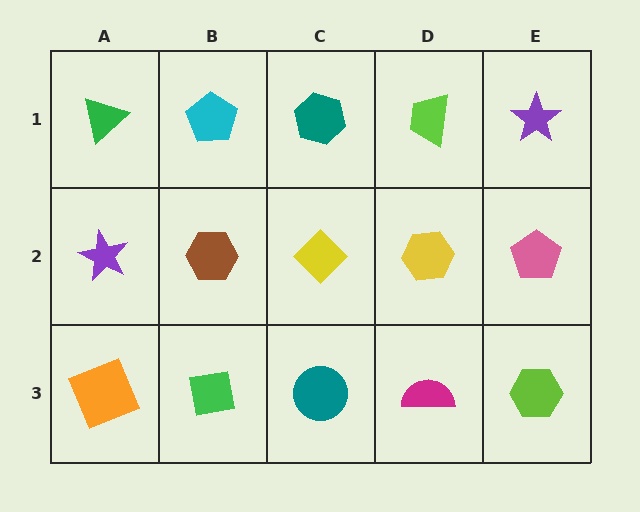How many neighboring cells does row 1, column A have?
2.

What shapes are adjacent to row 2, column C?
A teal hexagon (row 1, column C), a teal circle (row 3, column C), a brown hexagon (row 2, column B), a yellow hexagon (row 2, column D).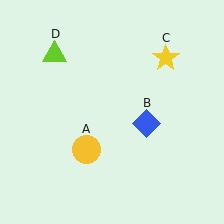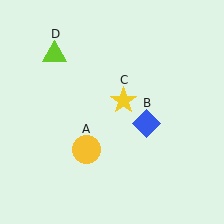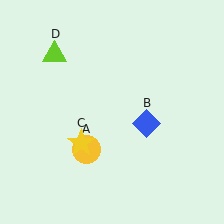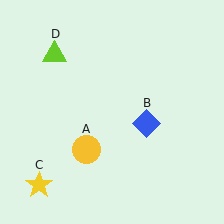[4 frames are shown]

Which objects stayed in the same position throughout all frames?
Yellow circle (object A) and blue diamond (object B) and lime triangle (object D) remained stationary.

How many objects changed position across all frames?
1 object changed position: yellow star (object C).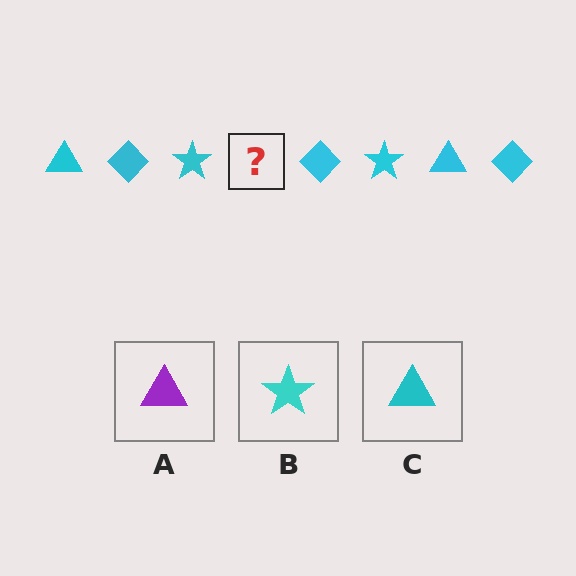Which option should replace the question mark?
Option C.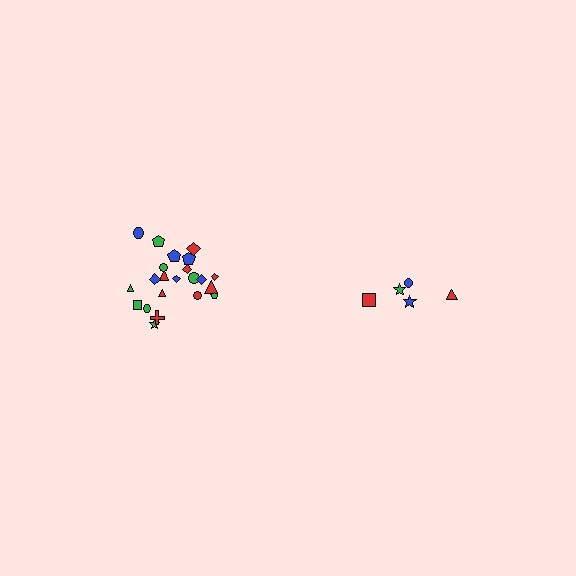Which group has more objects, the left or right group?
The left group.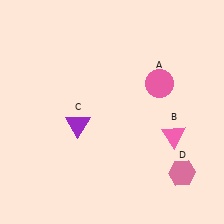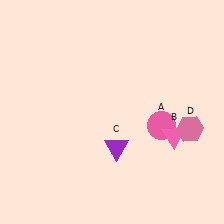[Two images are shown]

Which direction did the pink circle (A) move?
The pink circle (A) moved down.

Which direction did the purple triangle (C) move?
The purple triangle (C) moved right.